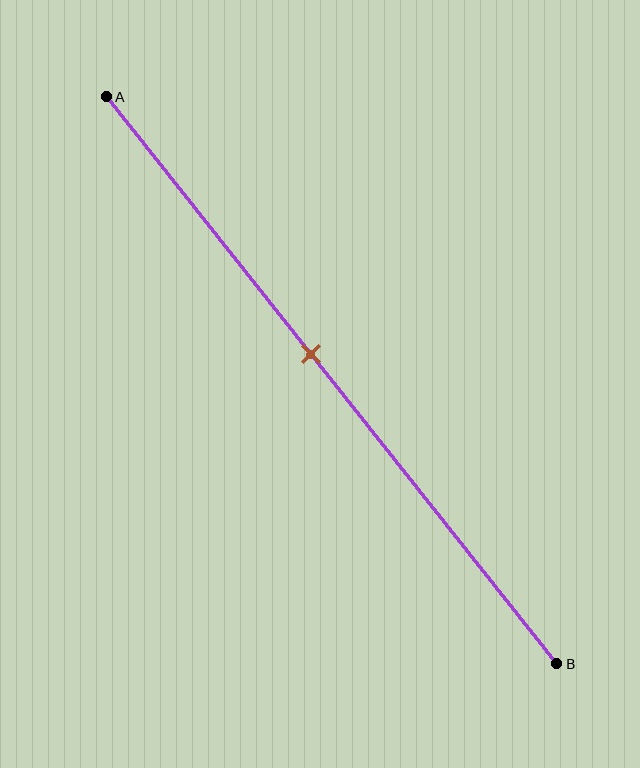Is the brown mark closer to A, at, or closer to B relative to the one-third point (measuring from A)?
The brown mark is closer to point B than the one-third point of segment AB.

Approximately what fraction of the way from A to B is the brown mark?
The brown mark is approximately 45% of the way from A to B.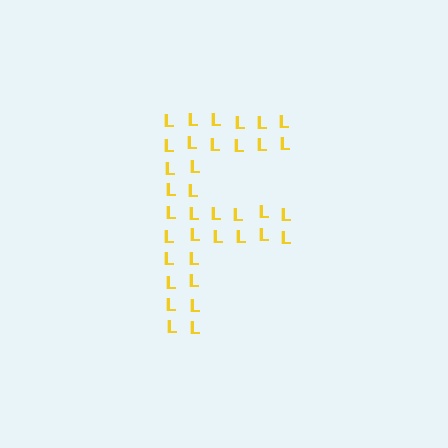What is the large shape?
The large shape is the letter F.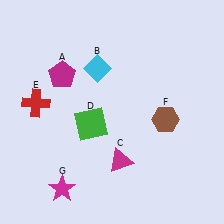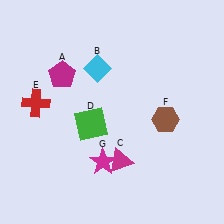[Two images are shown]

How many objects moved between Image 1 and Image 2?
1 object moved between the two images.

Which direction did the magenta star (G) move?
The magenta star (G) moved right.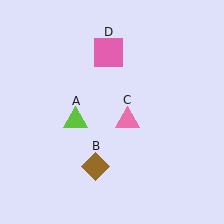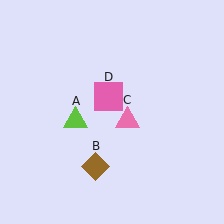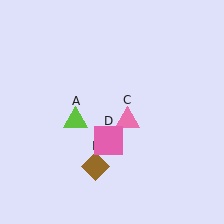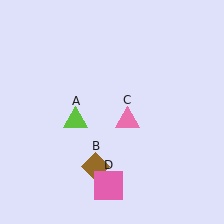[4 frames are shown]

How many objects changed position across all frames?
1 object changed position: pink square (object D).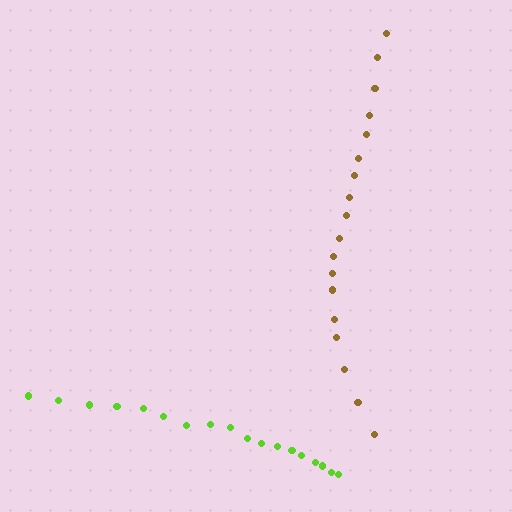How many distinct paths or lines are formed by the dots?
There are 2 distinct paths.